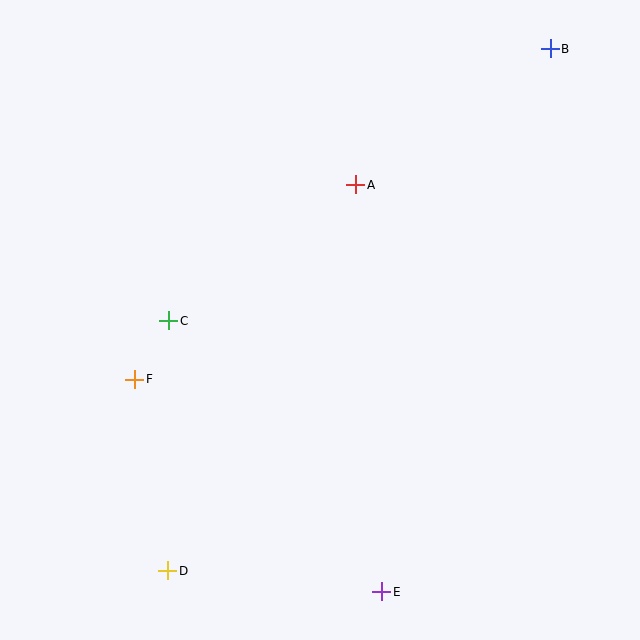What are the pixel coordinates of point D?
Point D is at (168, 571).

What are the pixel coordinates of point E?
Point E is at (382, 592).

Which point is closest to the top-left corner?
Point C is closest to the top-left corner.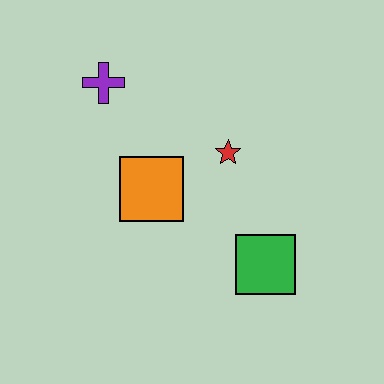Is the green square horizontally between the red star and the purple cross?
No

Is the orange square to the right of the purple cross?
Yes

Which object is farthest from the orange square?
The green square is farthest from the orange square.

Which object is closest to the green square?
The red star is closest to the green square.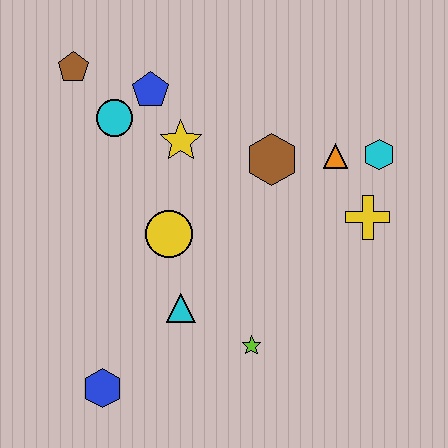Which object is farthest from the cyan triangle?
The brown pentagon is farthest from the cyan triangle.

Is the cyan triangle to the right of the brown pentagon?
Yes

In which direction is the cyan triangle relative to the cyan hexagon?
The cyan triangle is to the left of the cyan hexagon.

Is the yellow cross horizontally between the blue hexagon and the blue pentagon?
No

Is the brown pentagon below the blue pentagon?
No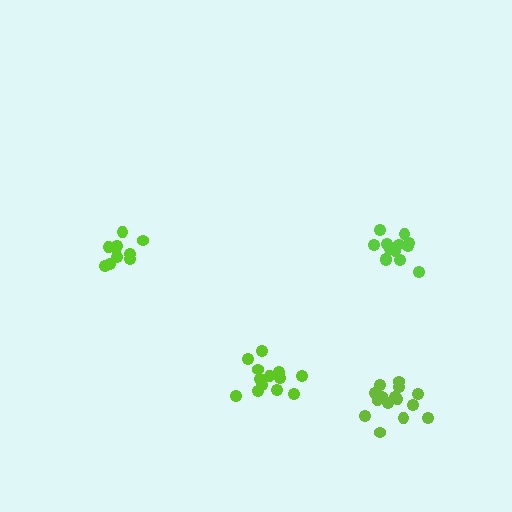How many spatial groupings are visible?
There are 4 spatial groupings.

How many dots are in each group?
Group 1: 13 dots, Group 2: 10 dots, Group 3: 13 dots, Group 4: 15 dots (51 total).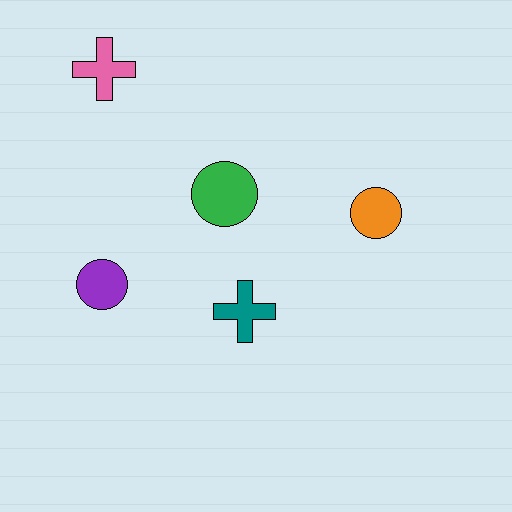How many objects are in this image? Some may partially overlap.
There are 5 objects.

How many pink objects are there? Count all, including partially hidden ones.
There is 1 pink object.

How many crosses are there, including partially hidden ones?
There are 2 crosses.